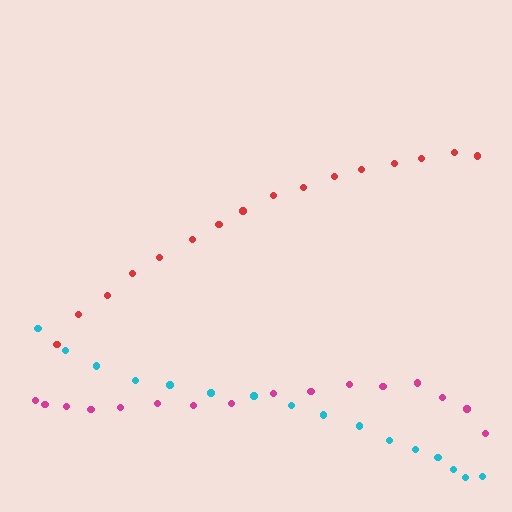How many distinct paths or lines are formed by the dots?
There are 3 distinct paths.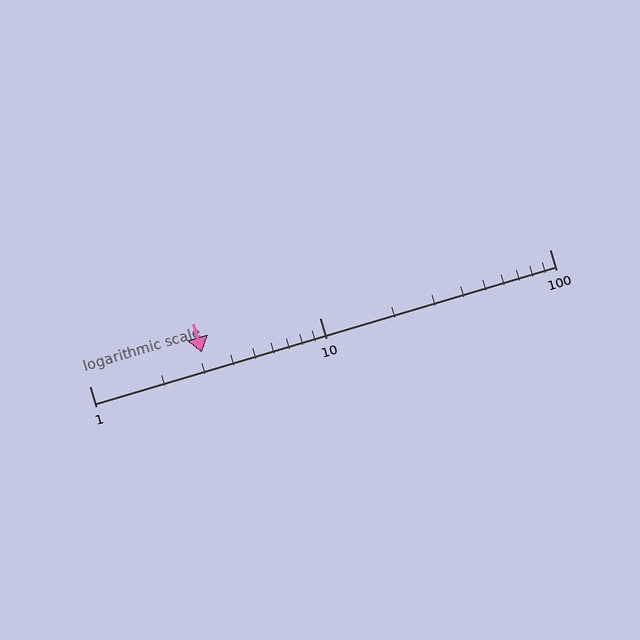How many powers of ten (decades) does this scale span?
The scale spans 2 decades, from 1 to 100.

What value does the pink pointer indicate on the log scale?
The pointer indicates approximately 3.1.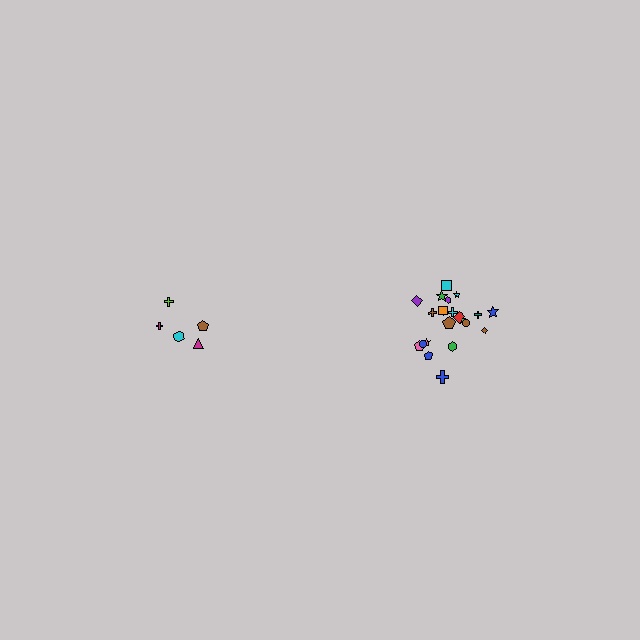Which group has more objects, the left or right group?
The right group.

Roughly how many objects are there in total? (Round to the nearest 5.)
Roughly 25 objects in total.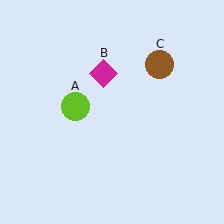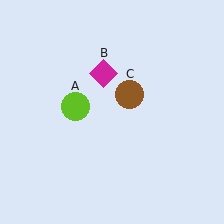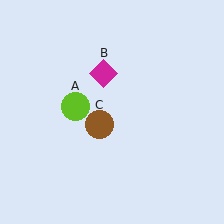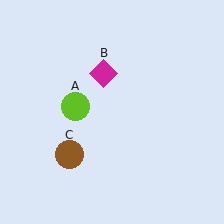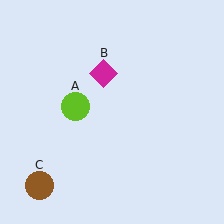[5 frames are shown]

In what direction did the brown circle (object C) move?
The brown circle (object C) moved down and to the left.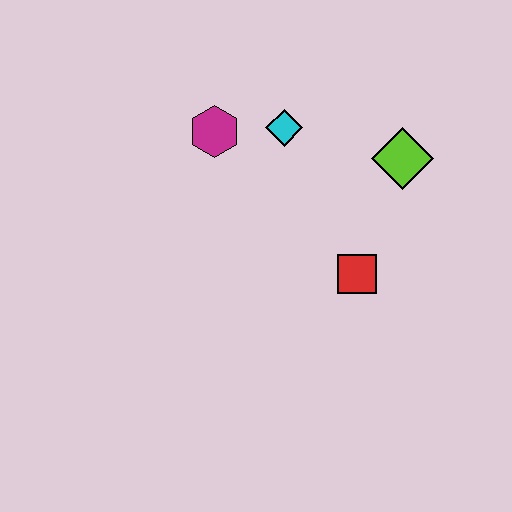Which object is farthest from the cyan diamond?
The red square is farthest from the cyan diamond.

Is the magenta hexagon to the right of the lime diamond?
No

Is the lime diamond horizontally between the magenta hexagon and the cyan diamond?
No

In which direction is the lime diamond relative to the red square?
The lime diamond is above the red square.